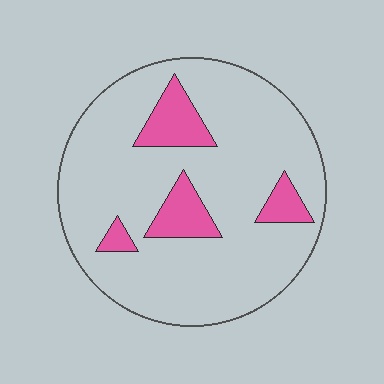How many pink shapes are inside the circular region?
4.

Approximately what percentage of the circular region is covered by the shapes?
Approximately 15%.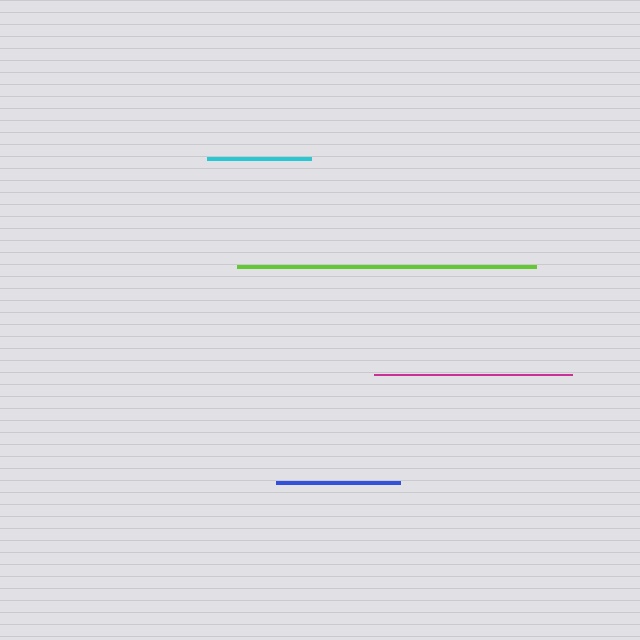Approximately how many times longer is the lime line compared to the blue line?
The lime line is approximately 2.4 times the length of the blue line.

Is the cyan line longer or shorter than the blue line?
The blue line is longer than the cyan line.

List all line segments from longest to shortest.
From longest to shortest: lime, magenta, blue, cyan.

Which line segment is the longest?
The lime line is the longest at approximately 299 pixels.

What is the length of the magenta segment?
The magenta segment is approximately 198 pixels long.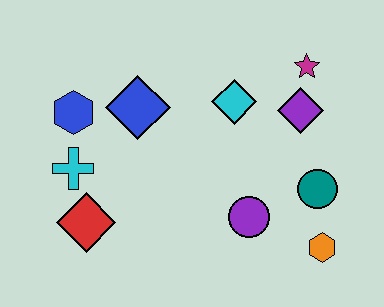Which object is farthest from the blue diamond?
The orange hexagon is farthest from the blue diamond.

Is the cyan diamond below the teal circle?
No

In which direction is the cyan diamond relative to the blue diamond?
The cyan diamond is to the right of the blue diamond.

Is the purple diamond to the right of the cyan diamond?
Yes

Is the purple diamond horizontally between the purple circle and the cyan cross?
No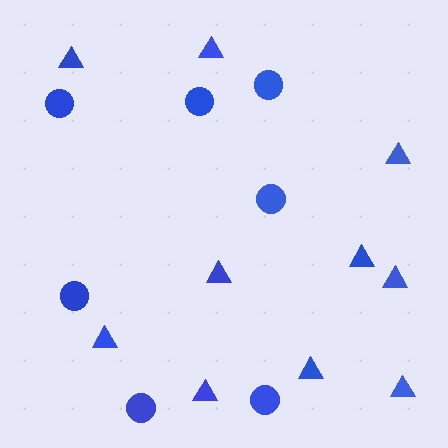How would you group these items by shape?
There are 2 groups: one group of triangles (10) and one group of circles (7).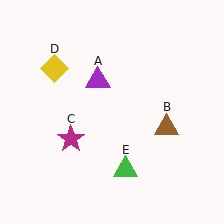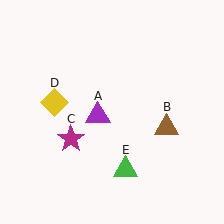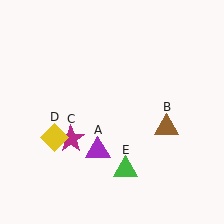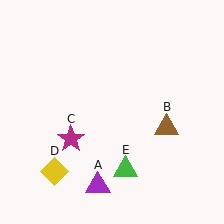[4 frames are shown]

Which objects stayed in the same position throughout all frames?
Brown triangle (object B) and magenta star (object C) and green triangle (object E) remained stationary.